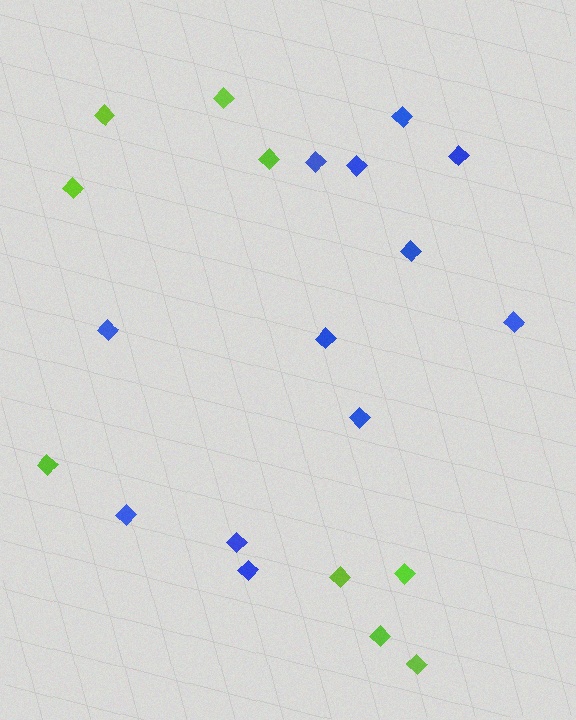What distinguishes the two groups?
There are 2 groups: one group of lime diamonds (9) and one group of blue diamonds (12).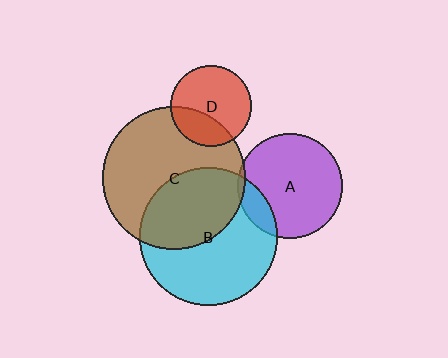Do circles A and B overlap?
Yes.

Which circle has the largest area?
Circle C (brown).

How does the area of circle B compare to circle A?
Approximately 1.7 times.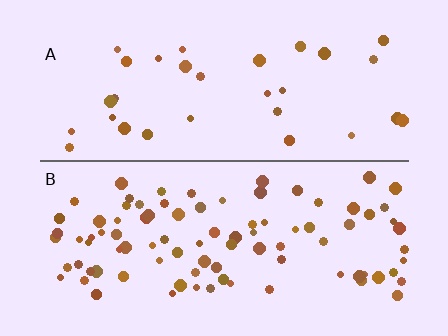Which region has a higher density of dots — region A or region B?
B (the bottom).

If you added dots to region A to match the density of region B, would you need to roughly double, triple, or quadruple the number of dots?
Approximately triple.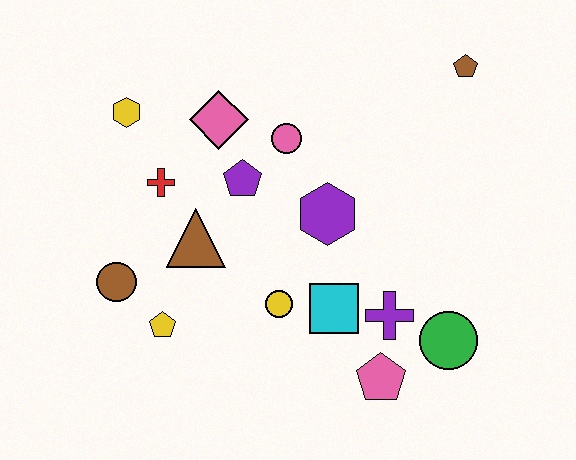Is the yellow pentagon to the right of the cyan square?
No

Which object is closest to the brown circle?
The yellow pentagon is closest to the brown circle.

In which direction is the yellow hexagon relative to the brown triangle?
The yellow hexagon is above the brown triangle.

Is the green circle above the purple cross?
No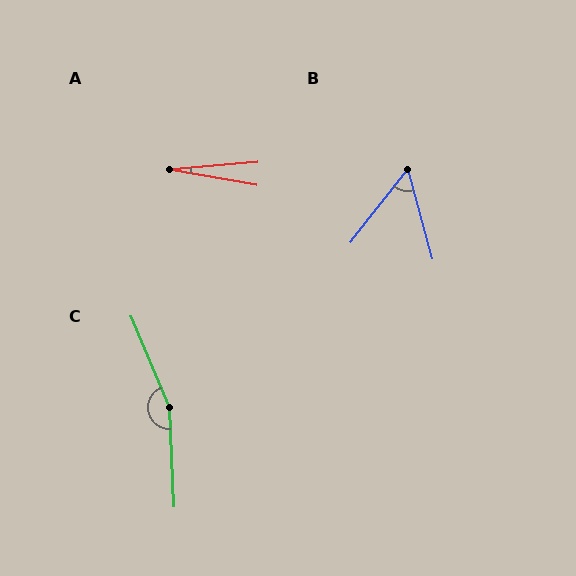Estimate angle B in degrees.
Approximately 53 degrees.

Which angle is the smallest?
A, at approximately 15 degrees.